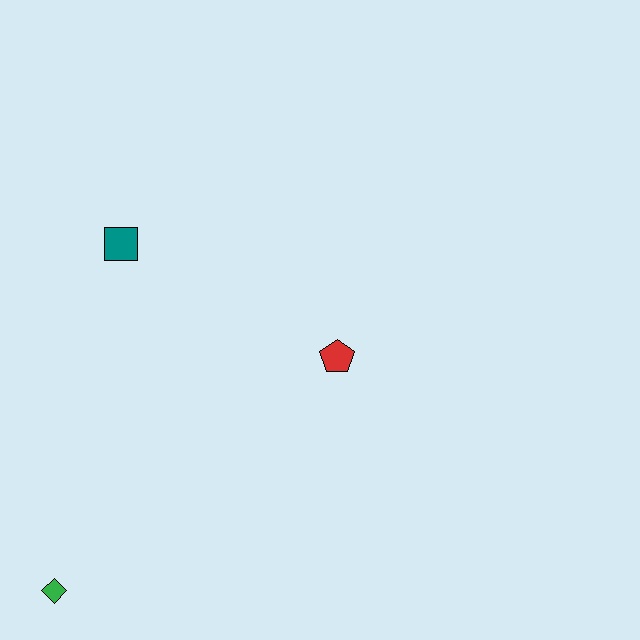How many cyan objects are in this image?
There are no cyan objects.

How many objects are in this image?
There are 3 objects.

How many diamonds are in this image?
There is 1 diamond.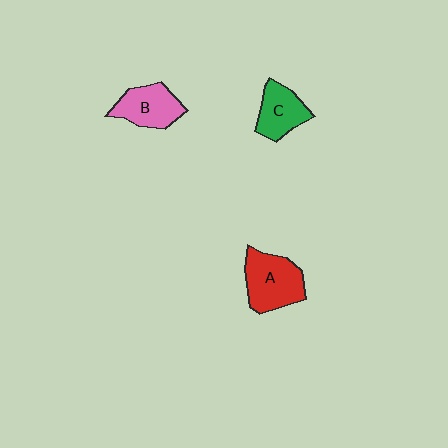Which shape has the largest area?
Shape A (red).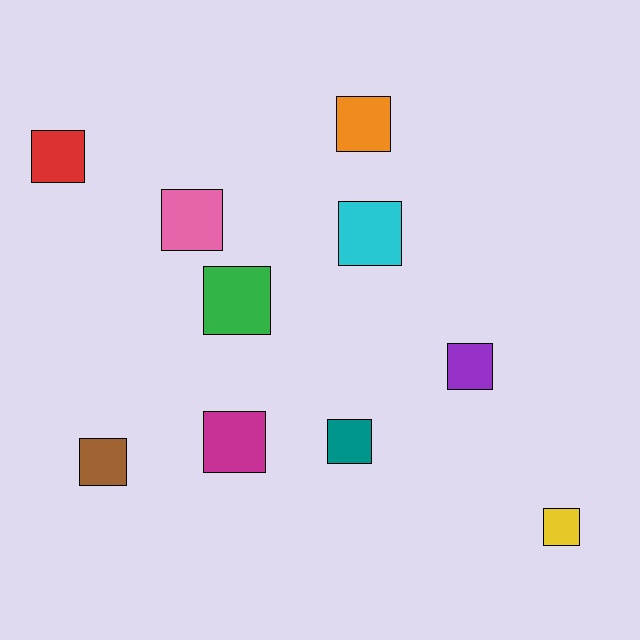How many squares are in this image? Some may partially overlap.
There are 10 squares.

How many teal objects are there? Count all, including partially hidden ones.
There is 1 teal object.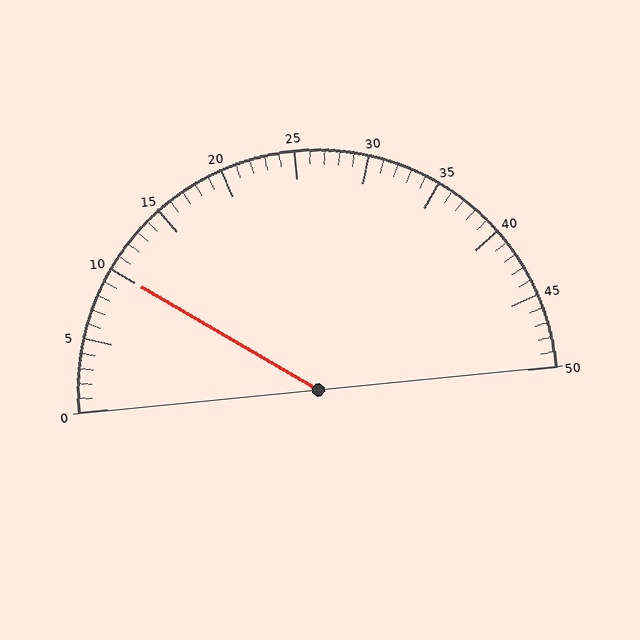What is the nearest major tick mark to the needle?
The nearest major tick mark is 10.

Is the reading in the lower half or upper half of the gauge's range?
The reading is in the lower half of the range (0 to 50).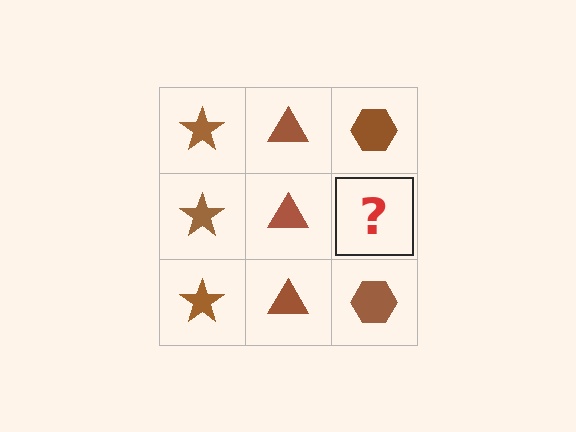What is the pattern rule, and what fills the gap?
The rule is that each column has a consistent shape. The gap should be filled with a brown hexagon.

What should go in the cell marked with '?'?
The missing cell should contain a brown hexagon.